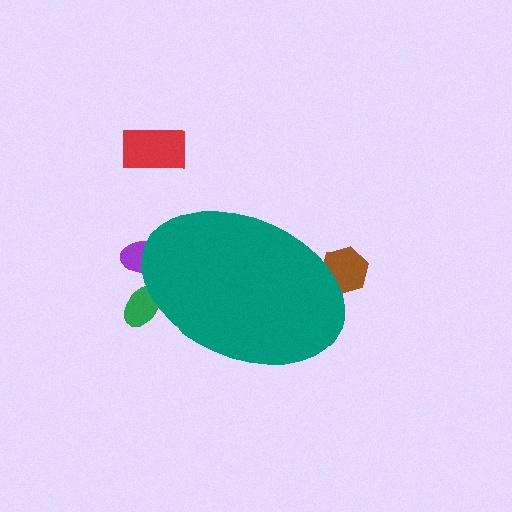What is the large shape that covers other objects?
A teal ellipse.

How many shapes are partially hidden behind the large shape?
3 shapes are partially hidden.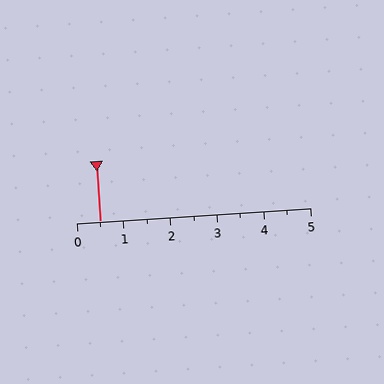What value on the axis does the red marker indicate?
The marker indicates approximately 0.5.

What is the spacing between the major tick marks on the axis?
The major ticks are spaced 1 apart.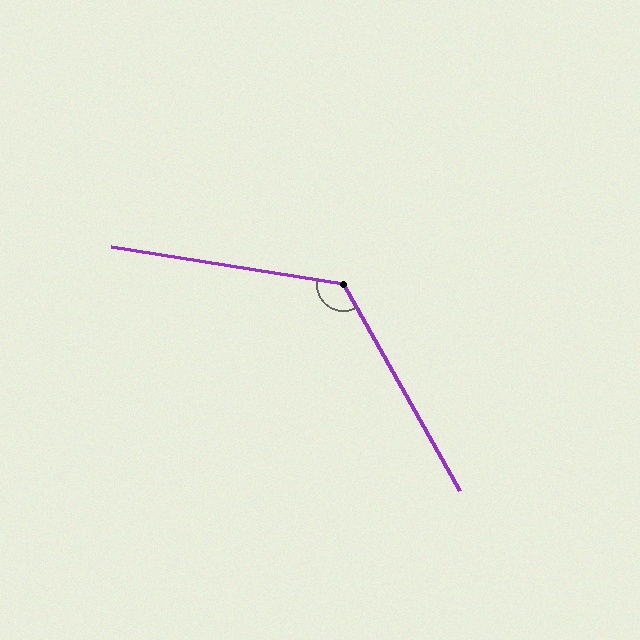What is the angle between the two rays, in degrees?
Approximately 129 degrees.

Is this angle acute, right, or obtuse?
It is obtuse.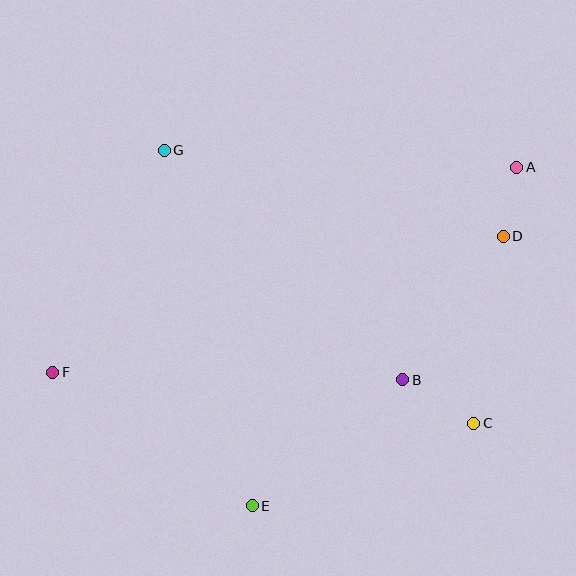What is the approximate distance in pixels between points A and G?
The distance between A and G is approximately 353 pixels.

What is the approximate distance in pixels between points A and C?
The distance between A and C is approximately 259 pixels.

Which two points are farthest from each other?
Points A and F are farthest from each other.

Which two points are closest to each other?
Points A and D are closest to each other.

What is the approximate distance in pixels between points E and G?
The distance between E and G is approximately 367 pixels.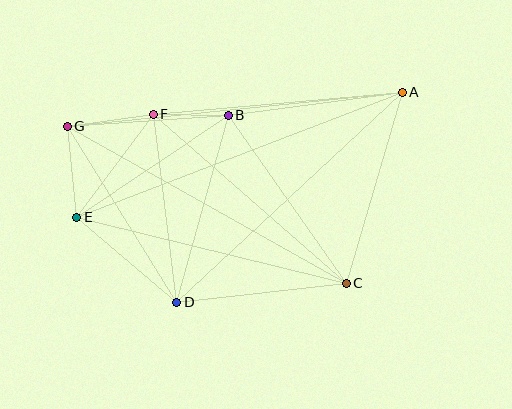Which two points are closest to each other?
Points B and F are closest to each other.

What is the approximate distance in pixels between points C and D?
The distance between C and D is approximately 171 pixels.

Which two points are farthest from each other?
Points A and E are farthest from each other.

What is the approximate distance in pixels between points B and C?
The distance between B and C is approximately 205 pixels.